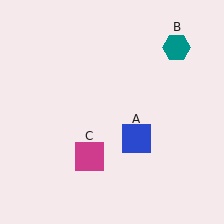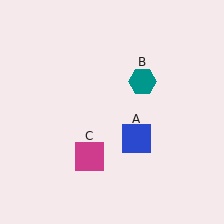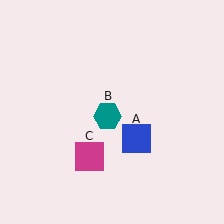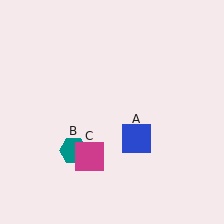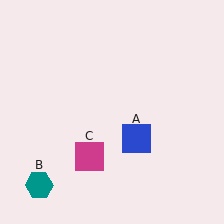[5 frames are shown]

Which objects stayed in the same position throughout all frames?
Blue square (object A) and magenta square (object C) remained stationary.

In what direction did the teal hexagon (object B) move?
The teal hexagon (object B) moved down and to the left.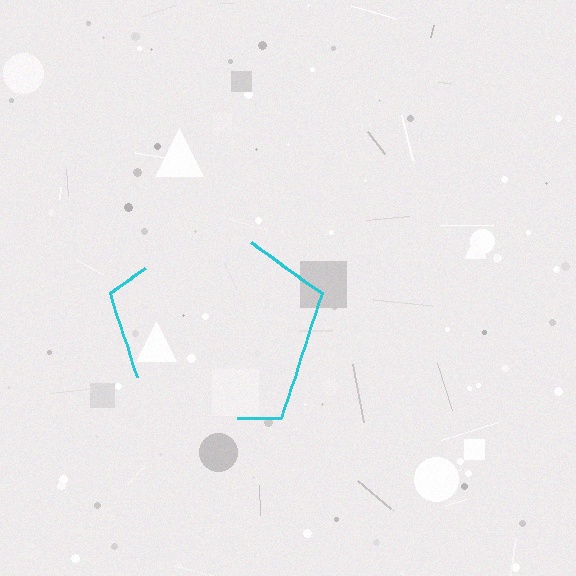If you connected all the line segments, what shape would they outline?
They would outline a pentagon.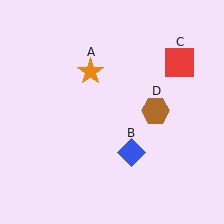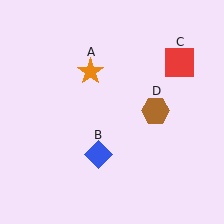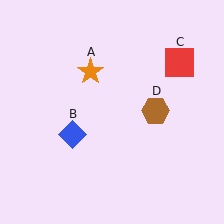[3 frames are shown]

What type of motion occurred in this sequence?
The blue diamond (object B) rotated clockwise around the center of the scene.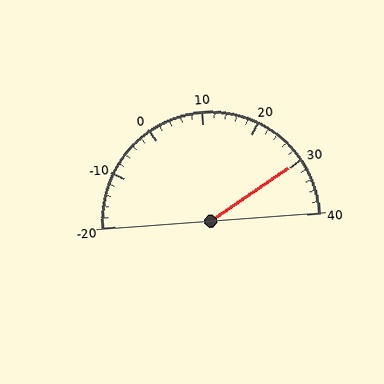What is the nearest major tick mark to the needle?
The nearest major tick mark is 30.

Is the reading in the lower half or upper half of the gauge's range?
The reading is in the upper half of the range (-20 to 40).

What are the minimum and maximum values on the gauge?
The gauge ranges from -20 to 40.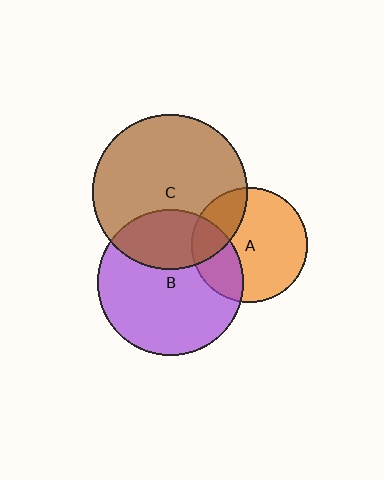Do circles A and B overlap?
Yes.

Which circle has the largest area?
Circle C (brown).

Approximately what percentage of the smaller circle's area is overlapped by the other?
Approximately 30%.